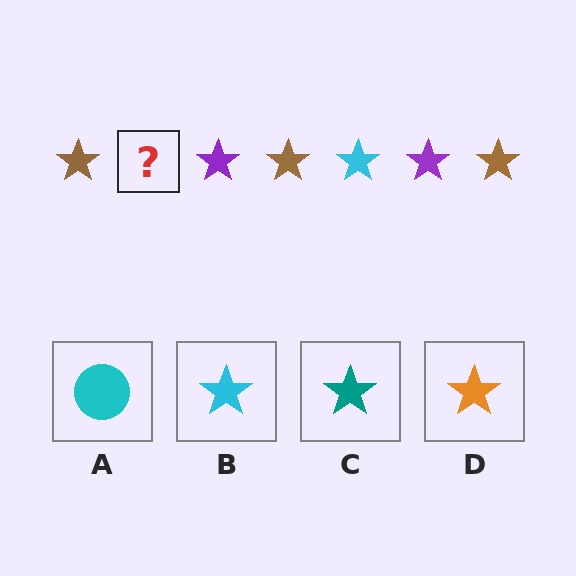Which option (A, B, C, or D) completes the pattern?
B.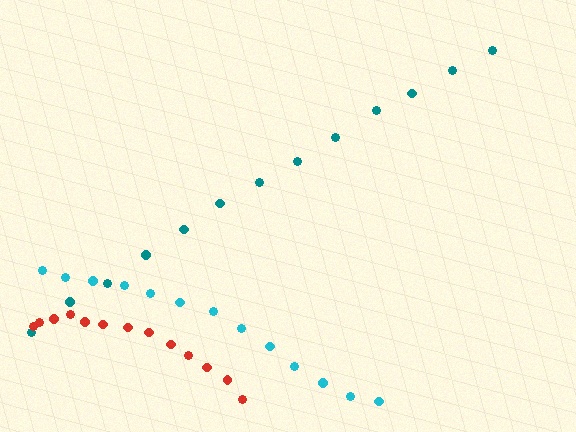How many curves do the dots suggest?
There are 3 distinct paths.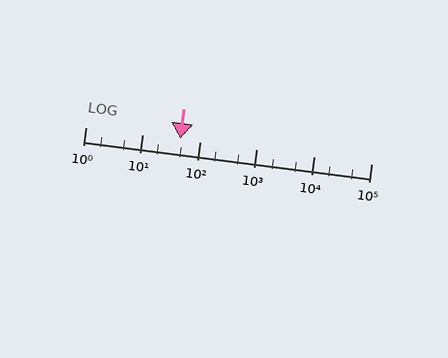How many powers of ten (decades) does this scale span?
The scale spans 5 decades, from 1 to 100000.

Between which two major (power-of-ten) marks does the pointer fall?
The pointer is between 10 and 100.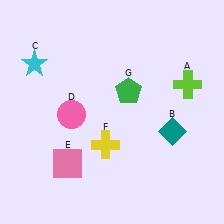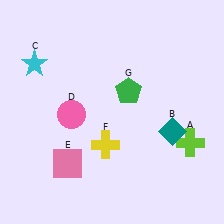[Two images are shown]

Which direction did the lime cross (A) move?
The lime cross (A) moved down.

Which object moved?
The lime cross (A) moved down.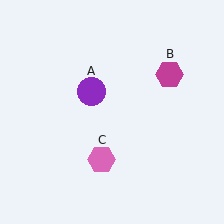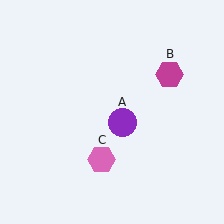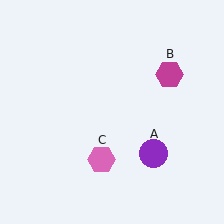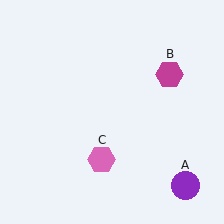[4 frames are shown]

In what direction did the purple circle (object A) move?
The purple circle (object A) moved down and to the right.